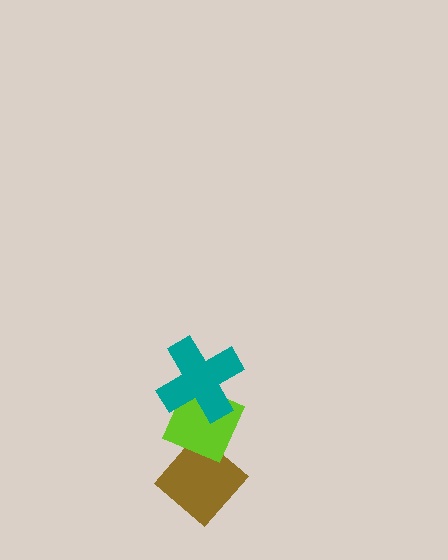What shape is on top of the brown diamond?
The lime diamond is on top of the brown diamond.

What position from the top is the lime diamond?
The lime diamond is 2nd from the top.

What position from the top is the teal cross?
The teal cross is 1st from the top.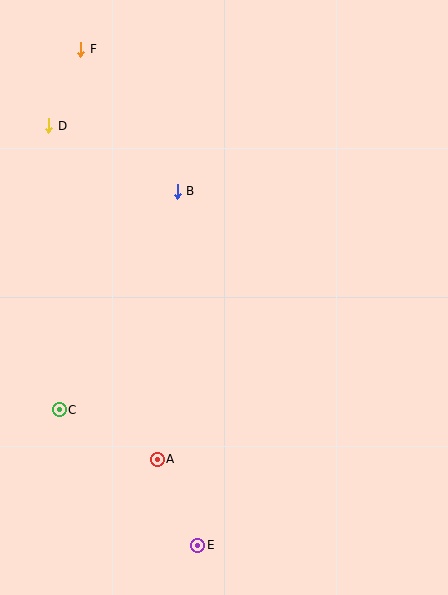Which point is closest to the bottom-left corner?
Point C is closest to the bottom-left corner.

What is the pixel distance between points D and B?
The distance between D and B is 144 pixels.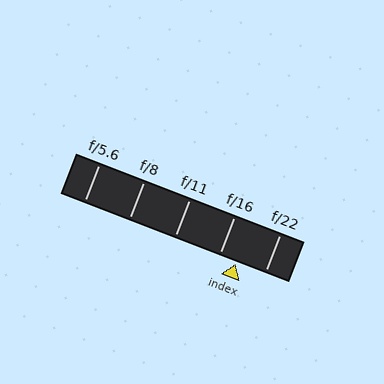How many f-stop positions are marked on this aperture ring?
There are 5 f-stop positions marked.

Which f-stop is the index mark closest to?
The index mark is closest to f/16.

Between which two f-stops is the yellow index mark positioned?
The index mark is between f/16 and f/22.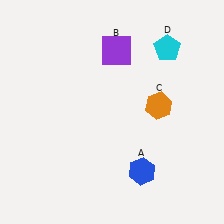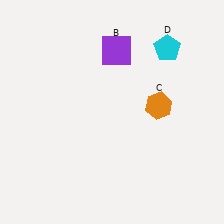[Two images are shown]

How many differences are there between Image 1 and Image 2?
There is 1 difference between the two images.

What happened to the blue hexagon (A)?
The blue hexagon (A) was removed in Image 2. It was in the bottom-right area of Image 1.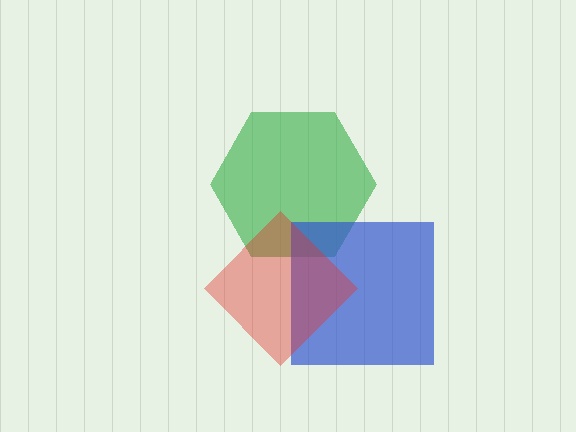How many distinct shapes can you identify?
There are 3 distinct shapes: a green hexagon, a blue square, a red diamond.